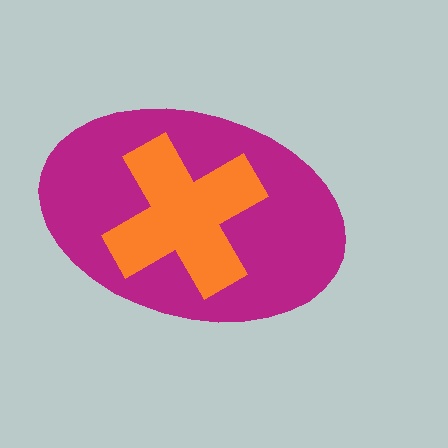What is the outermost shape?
The magenta ellipse.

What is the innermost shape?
The orange cross.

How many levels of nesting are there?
2.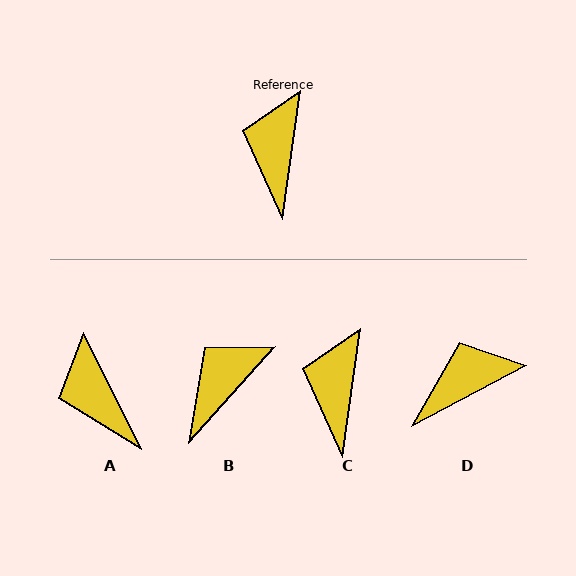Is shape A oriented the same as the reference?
No, it is off by about 35 degrees.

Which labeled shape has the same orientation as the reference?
C.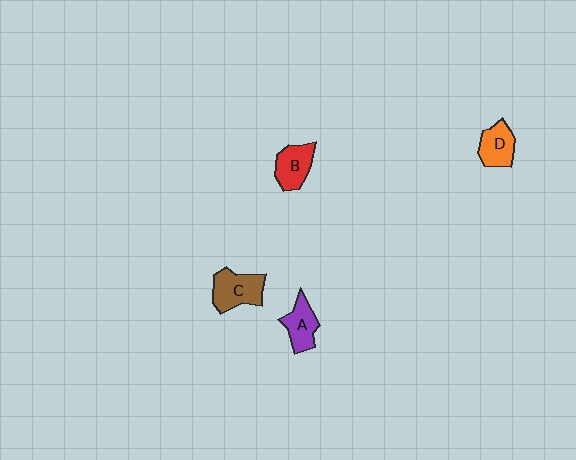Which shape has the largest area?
Shape C (brown).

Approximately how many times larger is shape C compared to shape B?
Approximately 1.2 times.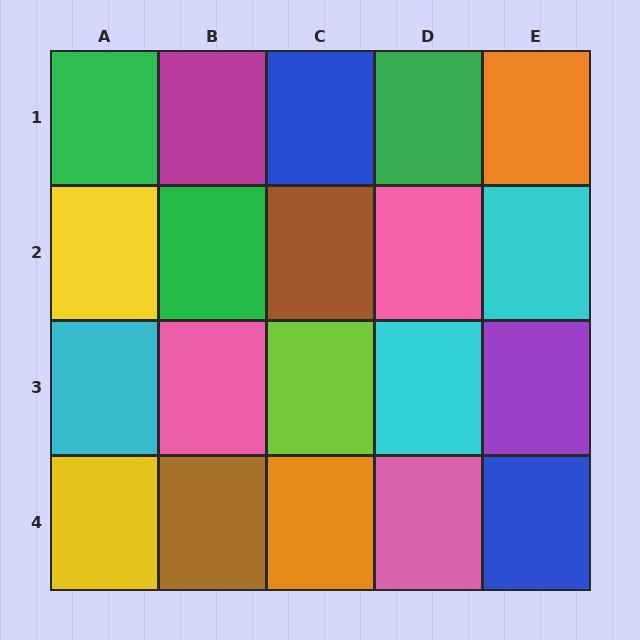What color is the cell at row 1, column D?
Green.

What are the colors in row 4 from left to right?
Yellow, brown, orange, pink, blue.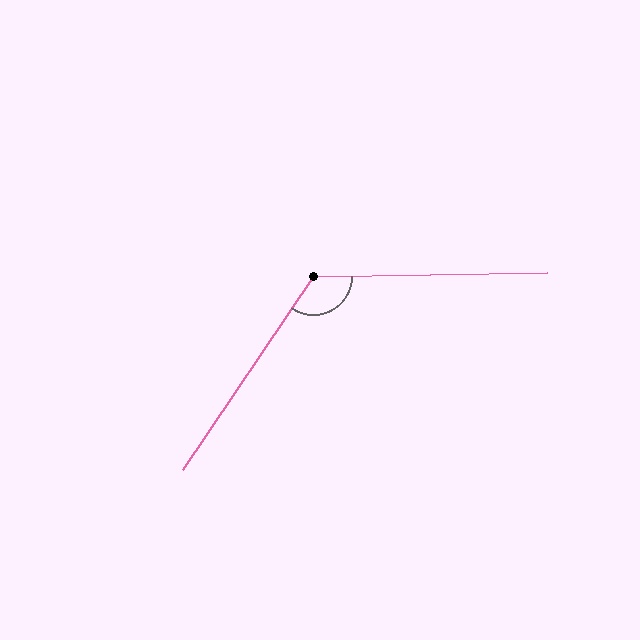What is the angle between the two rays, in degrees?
Approximately 125 degrees.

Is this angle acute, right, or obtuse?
It is obtuse.